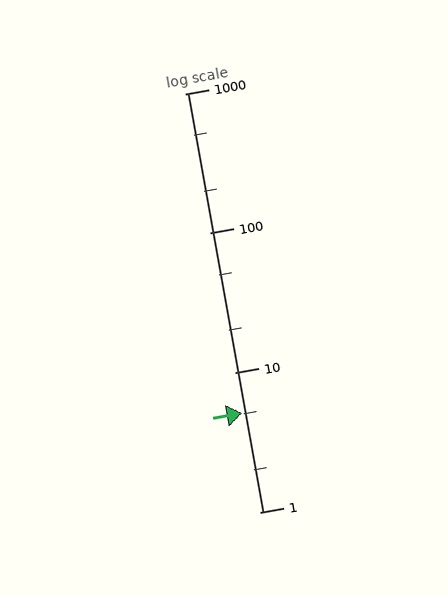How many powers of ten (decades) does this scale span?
The scale spans 3 decades, from 1 to 1000.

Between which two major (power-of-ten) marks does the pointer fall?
The pointer is between 1 and 10.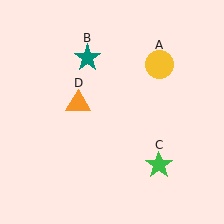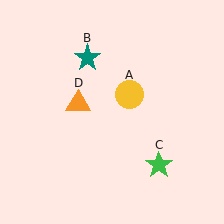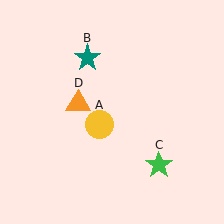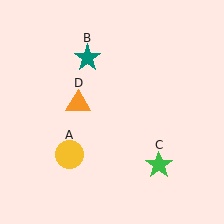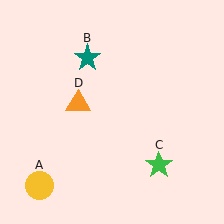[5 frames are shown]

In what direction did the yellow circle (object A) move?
The yellow circle (object A) moved down and to the left.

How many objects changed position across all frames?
1 object changed position: yellow circle (object A).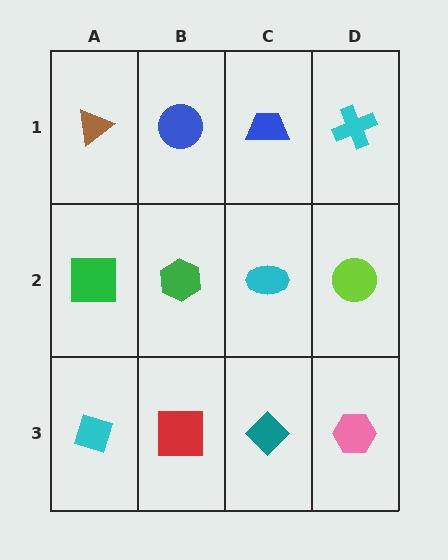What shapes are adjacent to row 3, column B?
A green hexagon (row 2, column B), a cyan diamond (row 3, column A), a teal diamond (row 3, column C).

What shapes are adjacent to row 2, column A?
A brown triangle (row 1, column A), a cyan diamond (row 3, column A), a green hexagon (row 2, column B).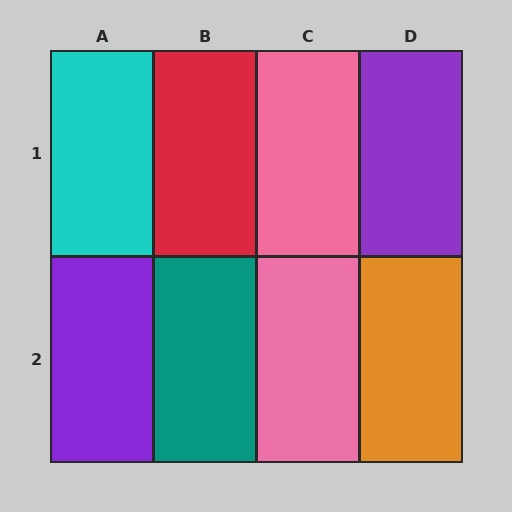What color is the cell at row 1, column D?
Purple.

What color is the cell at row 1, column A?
Cyan.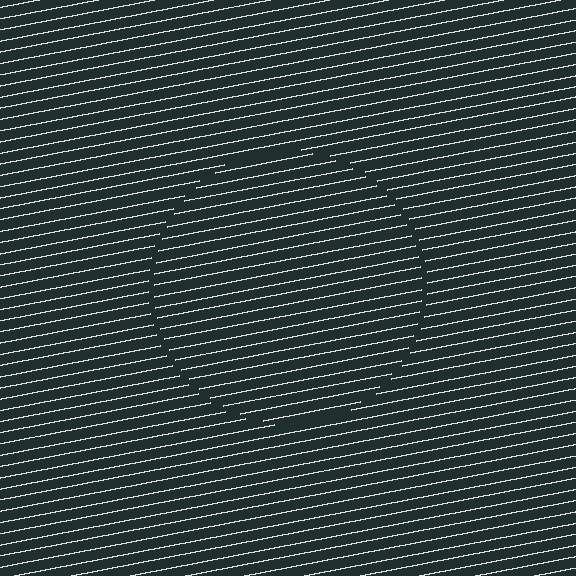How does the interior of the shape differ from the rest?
The interior of the shape contains the same grating, shifted by half a period — the contour is defined by the phase discontinuity where line-ends from the inner and outer gratings abut.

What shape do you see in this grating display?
An illusory circle. The interior of the shape contains the same grating, shifted by half a period — the contour is defined by the phase discontinuity where line-ends from the inner and outer gratings abut.